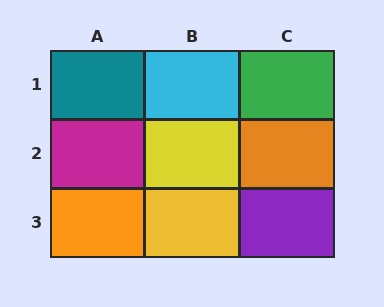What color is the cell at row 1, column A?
Teal.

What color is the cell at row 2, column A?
Magenta.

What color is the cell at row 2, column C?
Orange.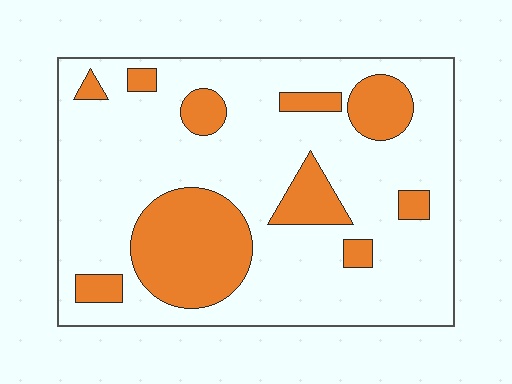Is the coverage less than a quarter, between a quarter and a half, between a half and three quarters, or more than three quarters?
Less than a quarter.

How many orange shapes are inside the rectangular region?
10.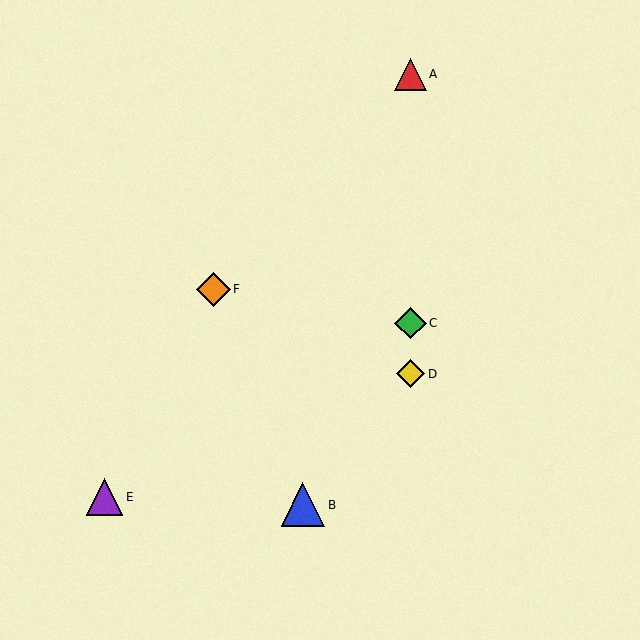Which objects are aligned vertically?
Objects A, C, D are aligned vertically.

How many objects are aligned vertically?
3 objects (A, C, D) are aligned vertically.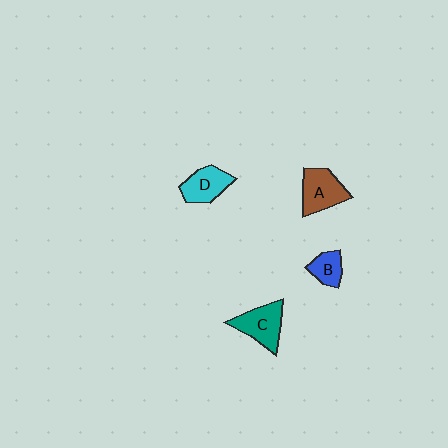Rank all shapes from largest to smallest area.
From largest to smallest: C (teal), A (brown), D (cyan), B (blue).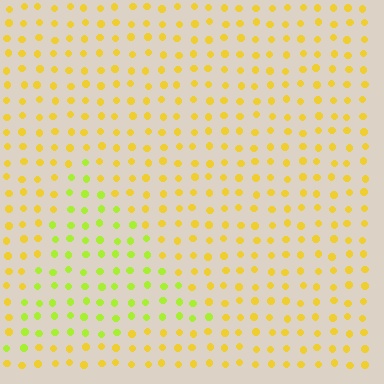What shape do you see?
I see a triangle.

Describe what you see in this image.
The image is filled with small yellow elements in a uniform arrangement. A triangle-shaped region is visible where the elements are tinted to a slightly different hue, forming a subtle color boundary.